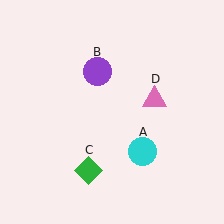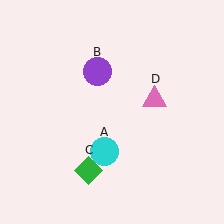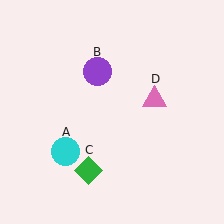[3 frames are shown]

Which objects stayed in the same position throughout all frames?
Purple circle (object B) and green diamond (object C) and pink triangle (object D) remained stationary.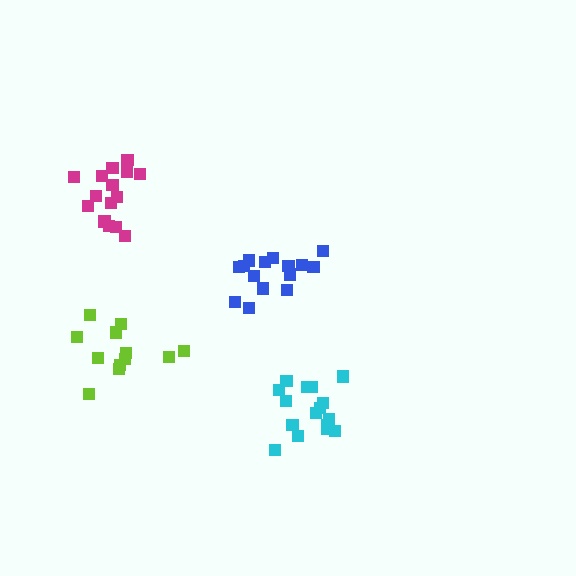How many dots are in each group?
Group 1: 15 dots, Group 2: 12 dots, Group 3: 15 dots, Group 4: 16 dots (58 total).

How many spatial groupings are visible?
There are 4 spatial groupings.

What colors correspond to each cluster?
The clusters are colored: blue, lime, magenta, cyan.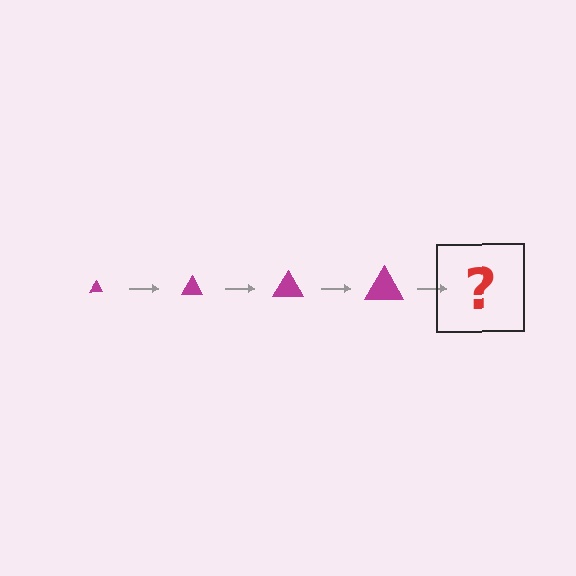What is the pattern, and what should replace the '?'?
The pattern is that the triangle gets progressively larger each step. The '?' should be a magenta triangle, larger than the previous one.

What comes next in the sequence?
The next element should be a magenta triangle, larger than the previous one.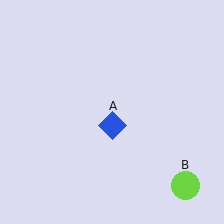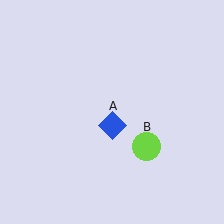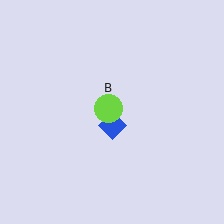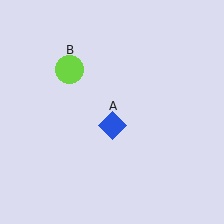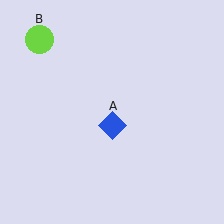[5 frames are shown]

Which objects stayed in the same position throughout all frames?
Blue diamond (object A) remained stationary.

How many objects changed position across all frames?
1 object changed position: lime circle (object B).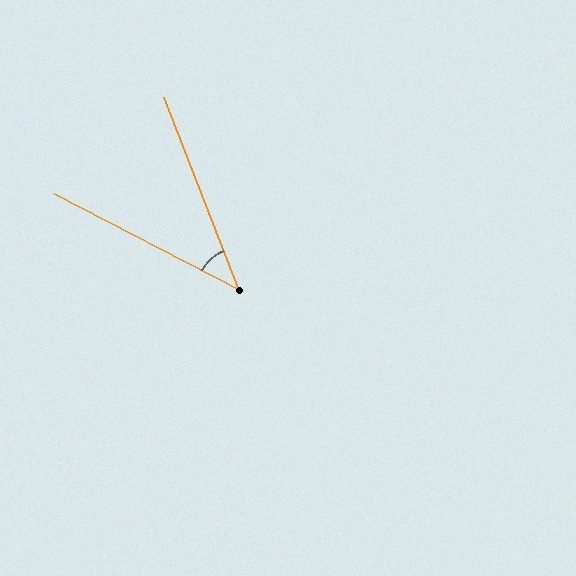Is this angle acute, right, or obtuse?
It is acute.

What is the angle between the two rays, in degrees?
Approximately 41 degrees.